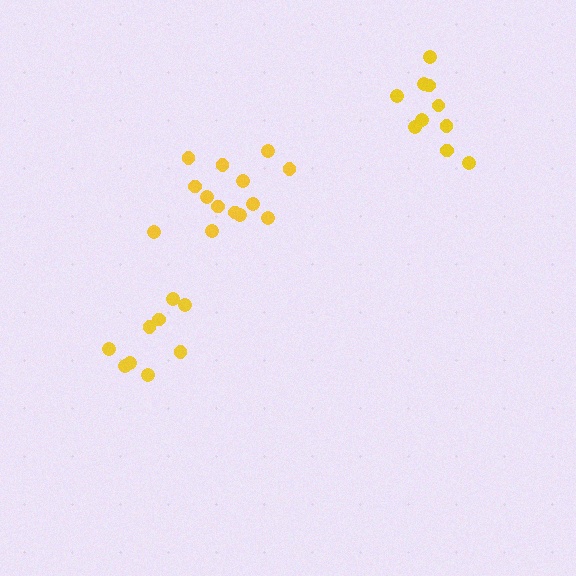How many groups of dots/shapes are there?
There are 3 groups.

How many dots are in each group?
Group 1: 9 dots, Group 2: 14 dots, Group 3: 10 dots (33 total).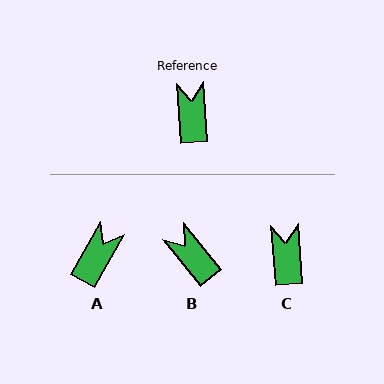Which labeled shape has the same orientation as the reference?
C.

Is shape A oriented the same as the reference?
No, it is off by about 34 degrees.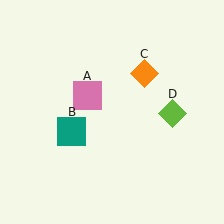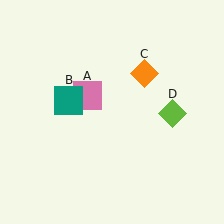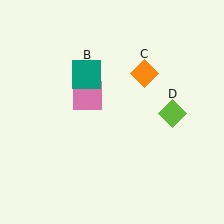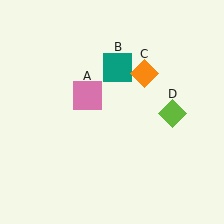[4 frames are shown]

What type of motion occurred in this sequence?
The teal square (object B) rotated clockwise around the center of the scene.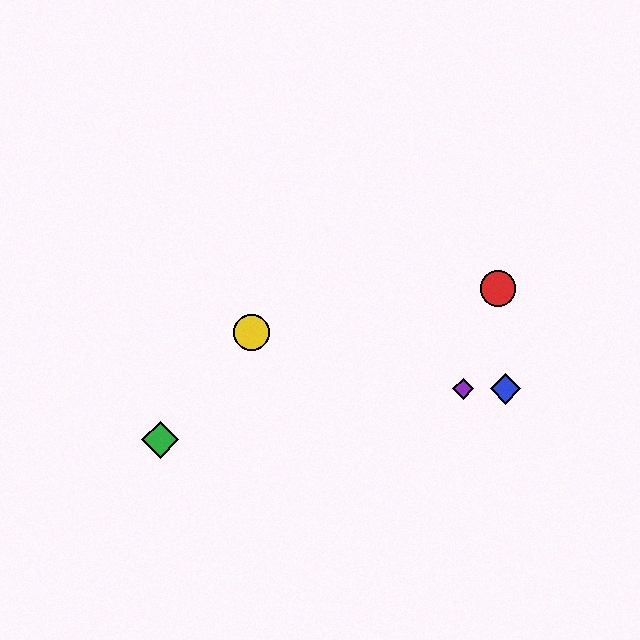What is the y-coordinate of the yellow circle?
The yellow circle is at y≈333.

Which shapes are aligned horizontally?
The blue diamond, the purple diamond are aligned horizontally.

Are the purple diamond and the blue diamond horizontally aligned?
Yes, both are at y≈389.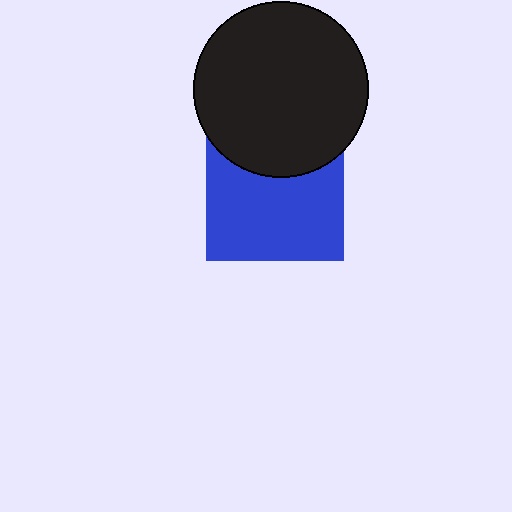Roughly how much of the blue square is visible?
Most of it is visible (roughly 68%).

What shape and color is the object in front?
The object in front is a black circle.